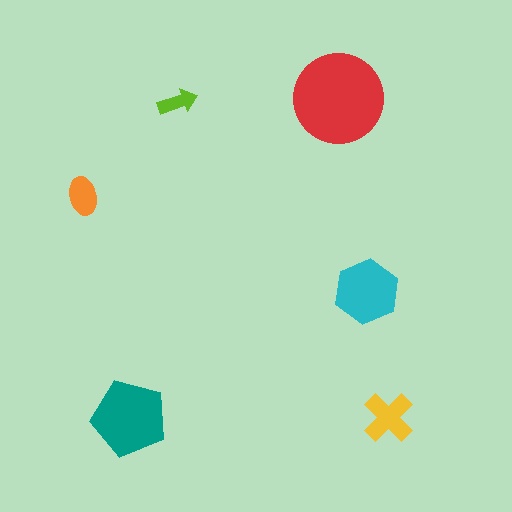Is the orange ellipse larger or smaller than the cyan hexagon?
Smaller.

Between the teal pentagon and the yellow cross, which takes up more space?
The teal pentagon.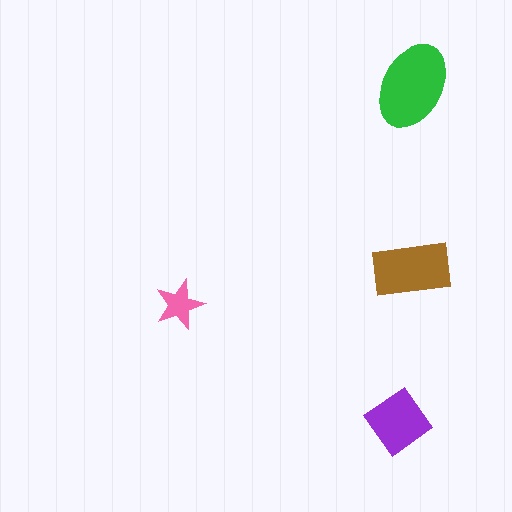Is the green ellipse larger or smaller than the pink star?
Larger.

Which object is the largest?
The green ellipse.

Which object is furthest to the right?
The green ellipse is rightmost.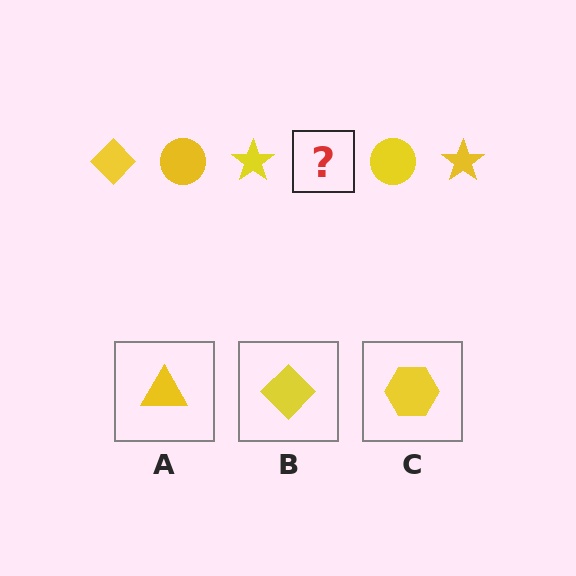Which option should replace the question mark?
Option B.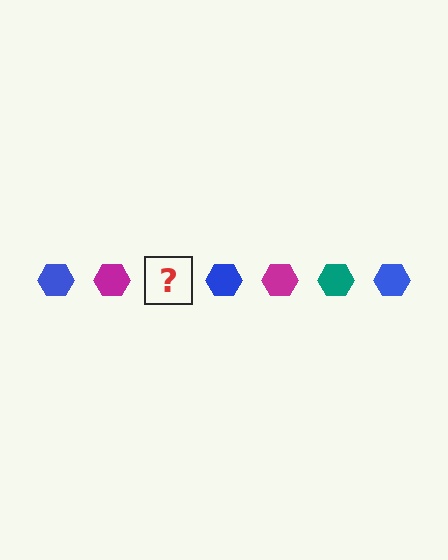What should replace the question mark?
The question mark should be replaced with a teal hexagon.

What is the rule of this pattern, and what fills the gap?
The rule is that the pattern cycles through blue, magenta, teal hexagons. The gap should be filled with a teal hexagon.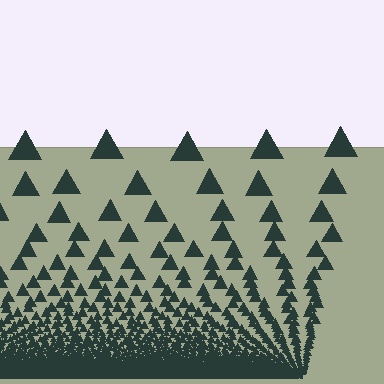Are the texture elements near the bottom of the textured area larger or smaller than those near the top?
Smaller. The gradient is inverted — elements near the bottom are smaller and denser.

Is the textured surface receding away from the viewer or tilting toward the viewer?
The surface appears to tilt toward the viewer. Texture elements get larger and sparser toward the top.